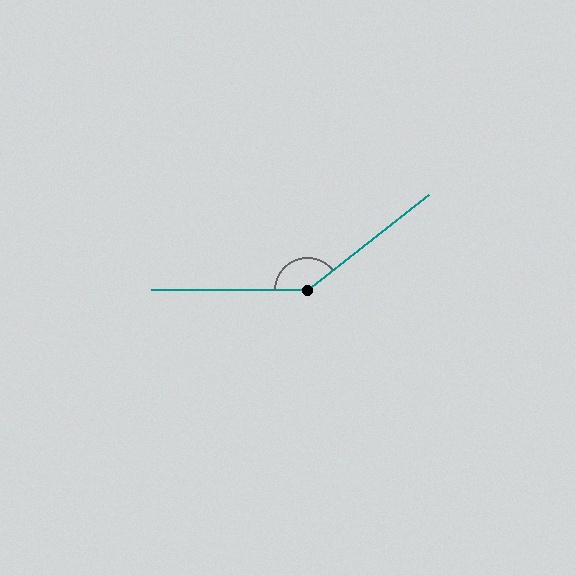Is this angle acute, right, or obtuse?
It is obtuse.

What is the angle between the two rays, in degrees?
Approximately 142 degrees.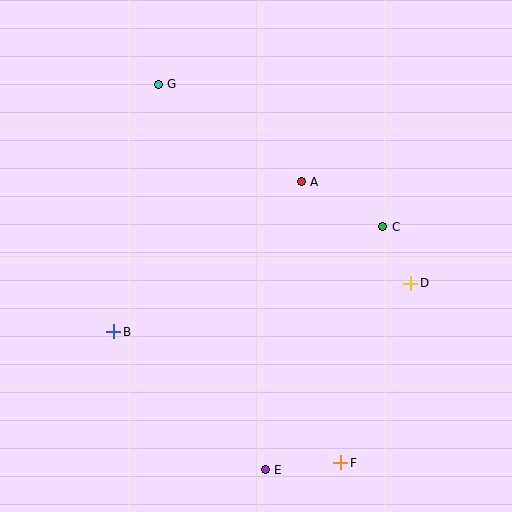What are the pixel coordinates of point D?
Point D is at (411, 283).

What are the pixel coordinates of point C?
Point C is at (383, 227).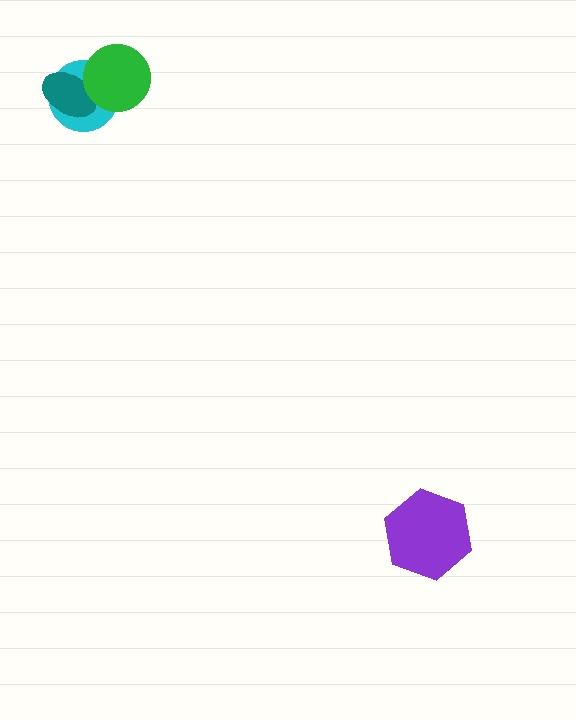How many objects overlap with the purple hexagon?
0 objects overlap with the purple hexagon.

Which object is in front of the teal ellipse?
The green circle is in front of the teal ellipse.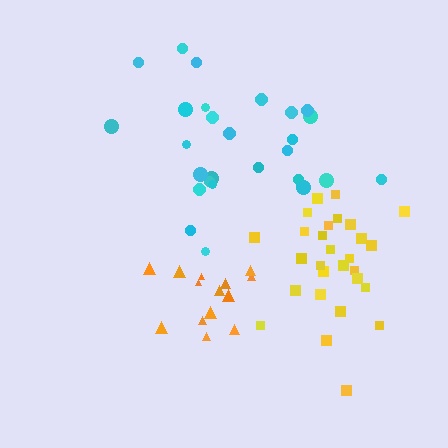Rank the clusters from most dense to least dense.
orange, yellow, cyan.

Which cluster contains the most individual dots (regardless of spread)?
Yellow (28).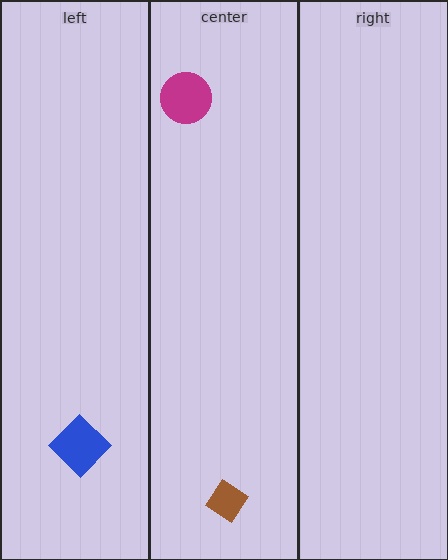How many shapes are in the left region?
1.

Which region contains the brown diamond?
The center region.